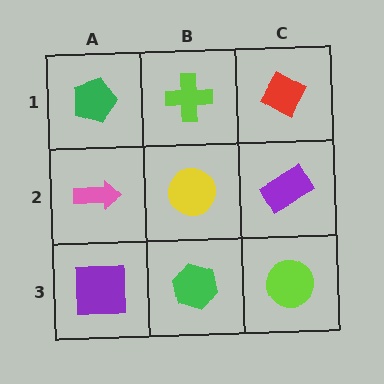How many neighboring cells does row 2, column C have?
3.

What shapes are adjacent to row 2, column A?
A green pentagon (row 1, column A), a purple square (row 3, column A), a yellow circle (row 2, column B).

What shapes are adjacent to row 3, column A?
A pink arrow (row 2, column A), a green hexagon (row 3, column B).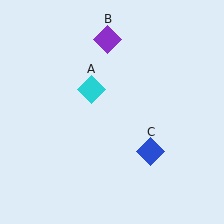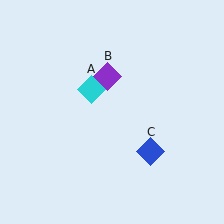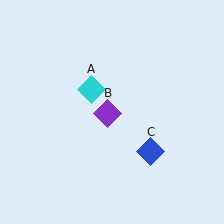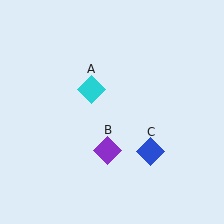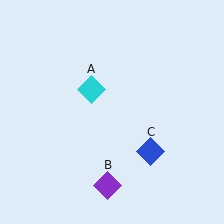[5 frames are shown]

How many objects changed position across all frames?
1 object changed position: purple diamond (object B).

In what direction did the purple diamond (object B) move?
The purple diamond (object B) moved down.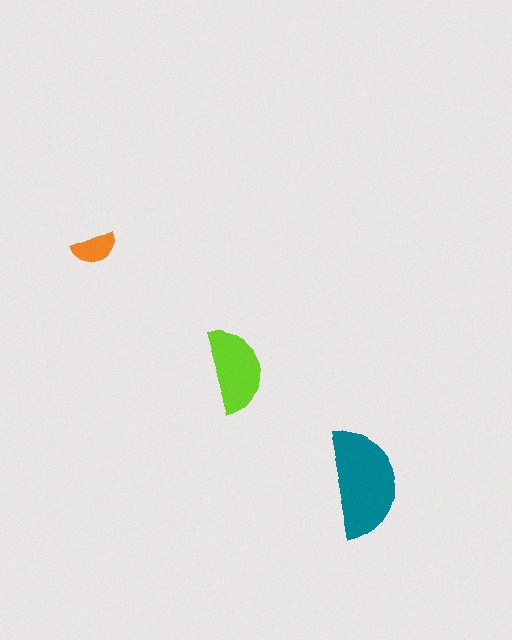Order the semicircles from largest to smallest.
the teal one, the lime one, the orange one.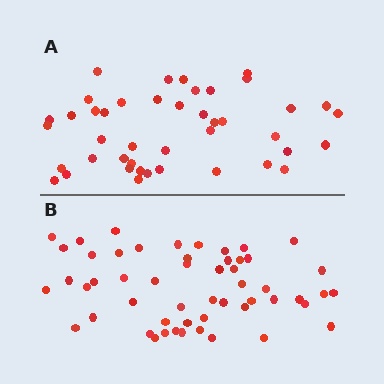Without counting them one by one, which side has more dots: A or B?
Region B (the bottom region) has more dots.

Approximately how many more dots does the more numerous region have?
Region B has roughly 10 or so more dots than region A.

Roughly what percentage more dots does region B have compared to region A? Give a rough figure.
About 25% more.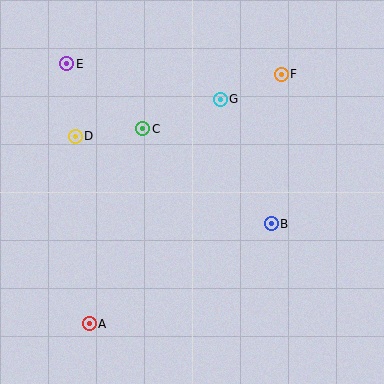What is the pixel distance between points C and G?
The distance between C and G is 83 pixels.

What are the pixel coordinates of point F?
Point F is at (281, 74).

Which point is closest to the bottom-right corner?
Point B is closest to the bottom-right corner.